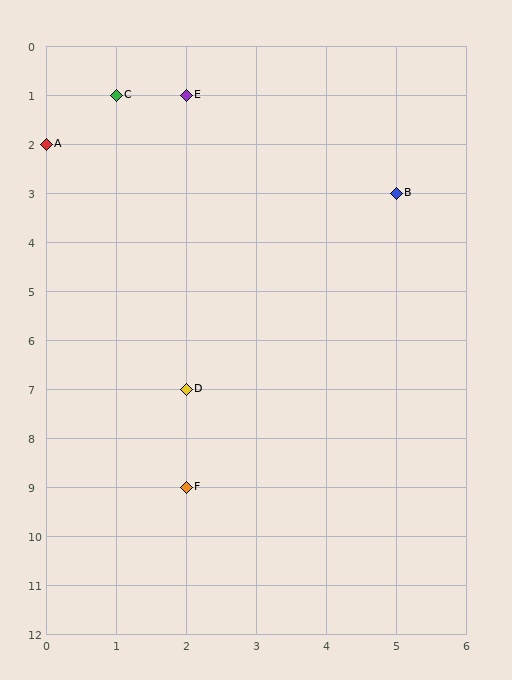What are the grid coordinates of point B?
Point B is at grid coordinates (5, 3).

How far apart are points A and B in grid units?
Points A and B are 5 columns and 1 row apart (about 5.1 grid units diagonally).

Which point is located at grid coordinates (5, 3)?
Point B is at (5, 3).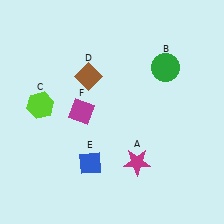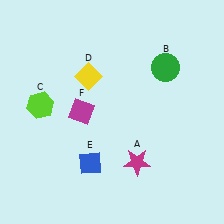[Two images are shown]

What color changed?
The diamond (D) changed from brown in Image 1 to yellow in Image 2.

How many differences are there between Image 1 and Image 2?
There is 1 difference between the two images.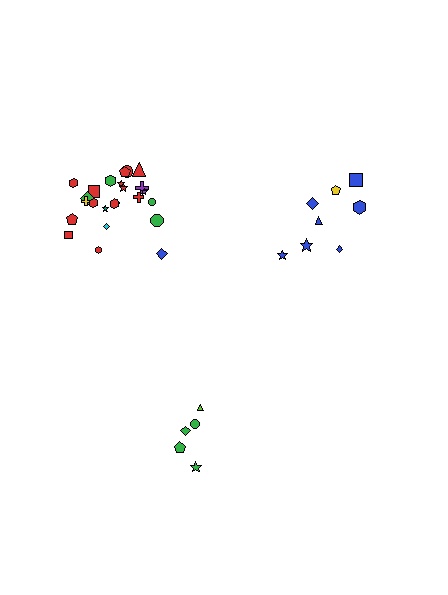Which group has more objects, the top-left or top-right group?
The top-left group.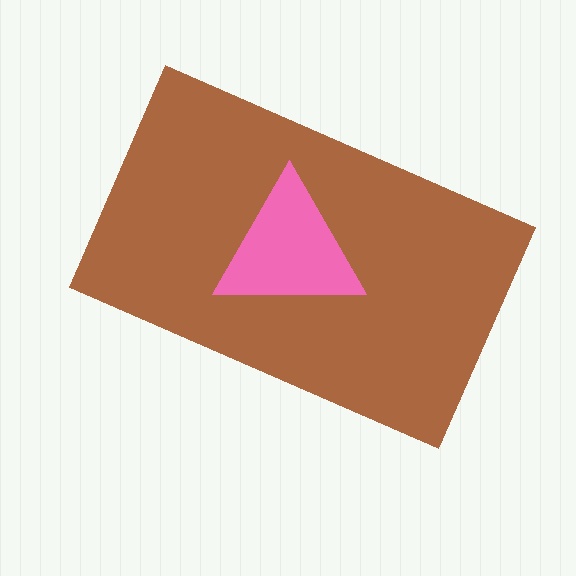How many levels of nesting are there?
2.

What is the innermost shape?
The pink triangle.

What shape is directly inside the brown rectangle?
The pink triangle.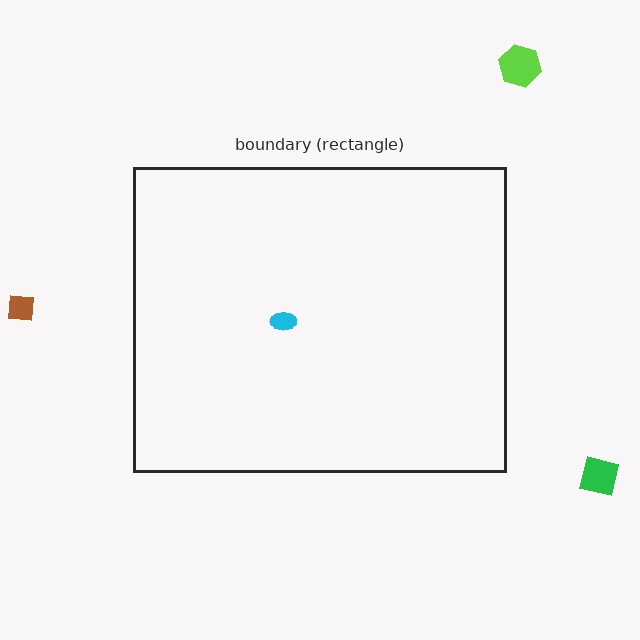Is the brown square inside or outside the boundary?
Outside.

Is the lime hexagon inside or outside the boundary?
Outside.